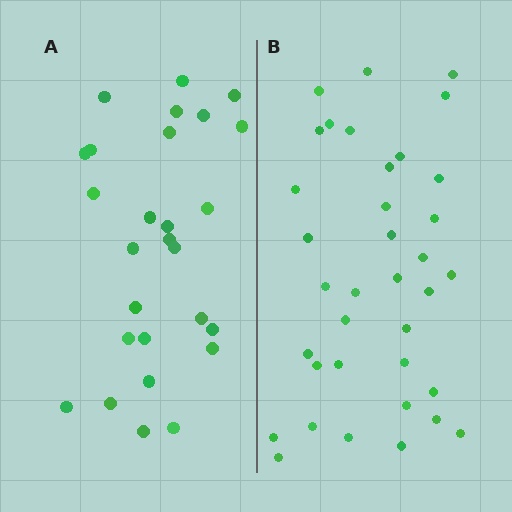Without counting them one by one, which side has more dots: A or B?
Region B (the right region) has more dots.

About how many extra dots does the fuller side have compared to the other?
Region B has roughly 8 or so more dots than region A.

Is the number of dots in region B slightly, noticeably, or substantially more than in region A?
Region B has noticeably more, but not dramatically so. The ratio is roughly 1.3 to 1.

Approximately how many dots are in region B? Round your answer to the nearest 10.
About 40 dots. (The exact count is 36, which rounds to 40.)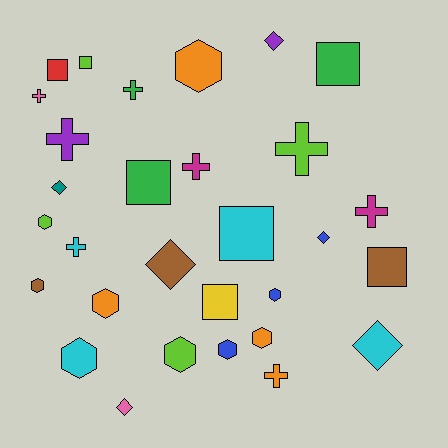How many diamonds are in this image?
There are 6 diamonds.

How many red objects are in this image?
There is 1 red object.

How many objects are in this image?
There are 30 objects.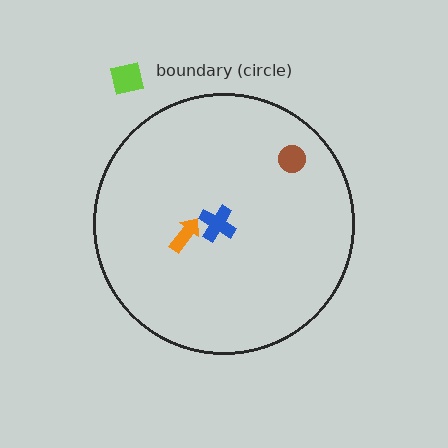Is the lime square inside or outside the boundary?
Outside.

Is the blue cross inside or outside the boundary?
Inside.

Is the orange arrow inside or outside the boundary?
Inside.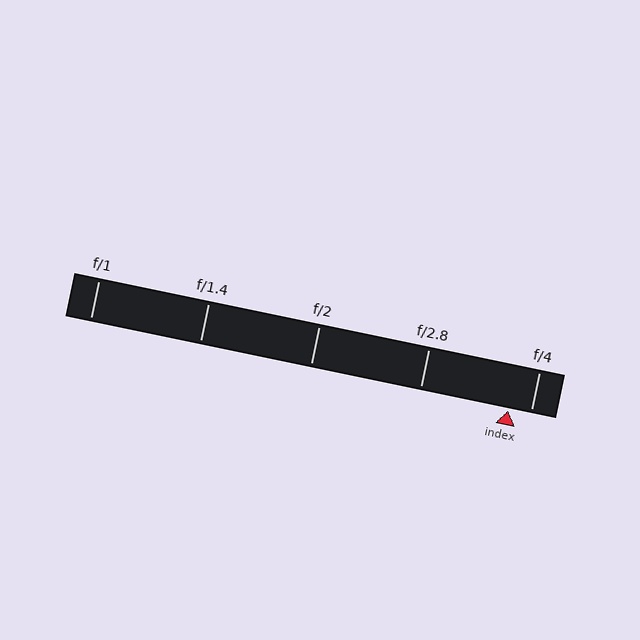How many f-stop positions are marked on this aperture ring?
There are 5 f-stop positions marked.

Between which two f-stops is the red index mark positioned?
The index mark is between f/2.8 and f/4.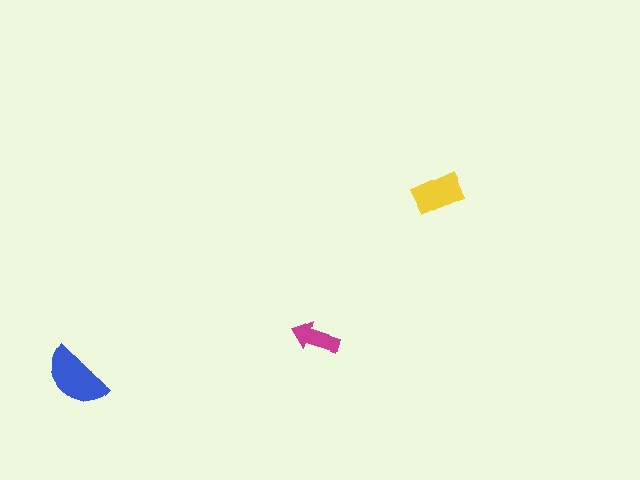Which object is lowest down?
The blue semicircle is bottommost.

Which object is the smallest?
The magenta arrow.